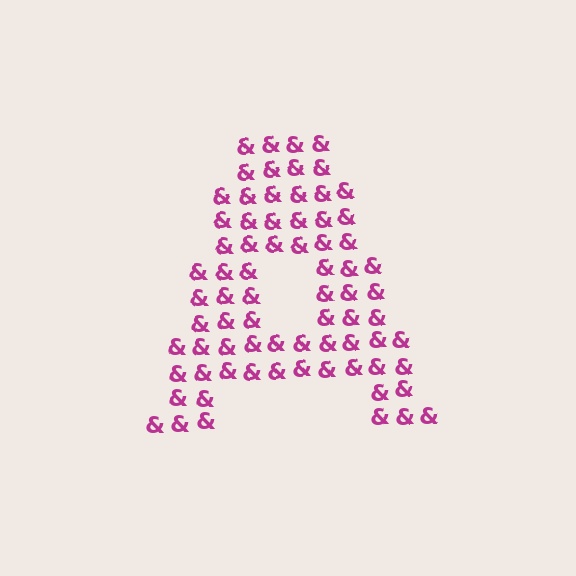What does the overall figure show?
The overall figure shows the letter A.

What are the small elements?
The small elements are ampersands.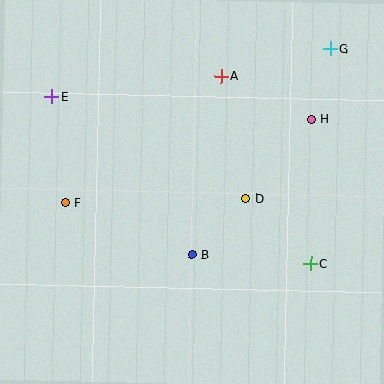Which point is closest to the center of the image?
Point D at (245, 199) is closest to the center.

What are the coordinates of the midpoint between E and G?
The midpoint between E and G is at (191, 73).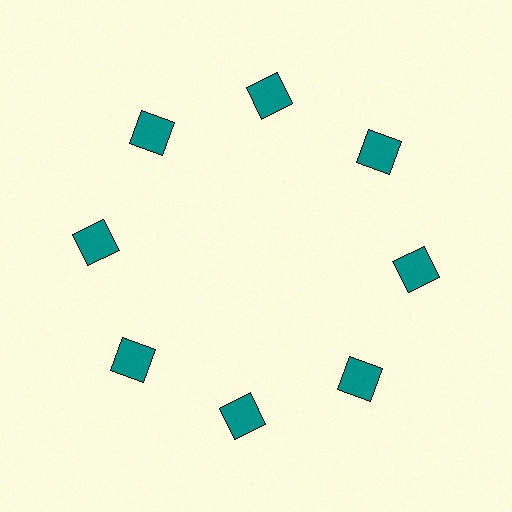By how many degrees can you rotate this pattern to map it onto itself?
The pattern maps onto itself every 45 degrees of rotation.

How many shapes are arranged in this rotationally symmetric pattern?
There are 8 shapes, arranged in 8 groups of 1.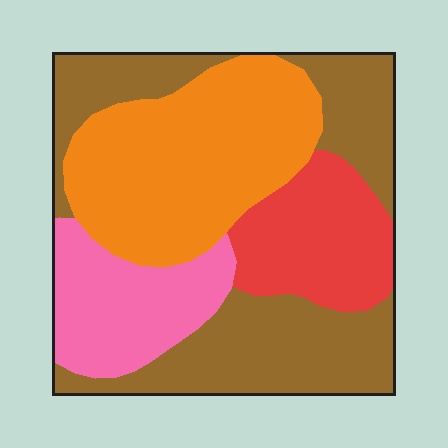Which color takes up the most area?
Brown, at roughly 35%.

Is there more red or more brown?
Brown.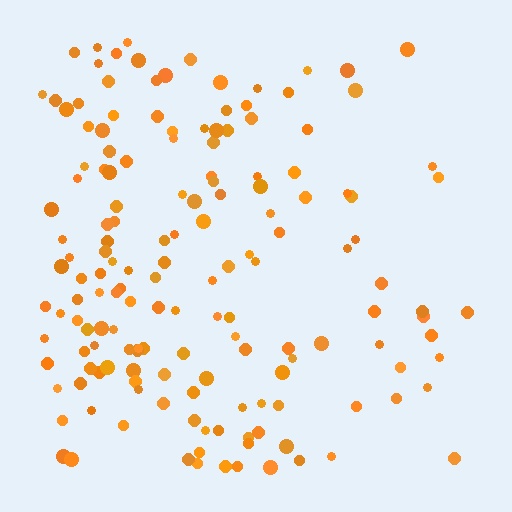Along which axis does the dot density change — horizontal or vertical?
Horizontal.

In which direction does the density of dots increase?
From right to left, with the left side densest.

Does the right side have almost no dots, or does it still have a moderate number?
Still a moderate number, just noticeably fewer than the left.